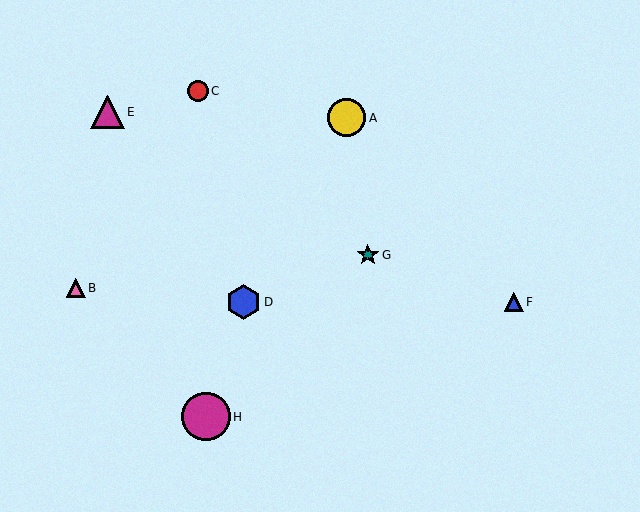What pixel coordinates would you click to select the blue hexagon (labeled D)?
Click at (244, 302) to select the blue hexagon D.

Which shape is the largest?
The magenta circle (labeled H) is the largest.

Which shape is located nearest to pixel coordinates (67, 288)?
The pink triangle (labeled B) at (76, 288) is nearest to that location.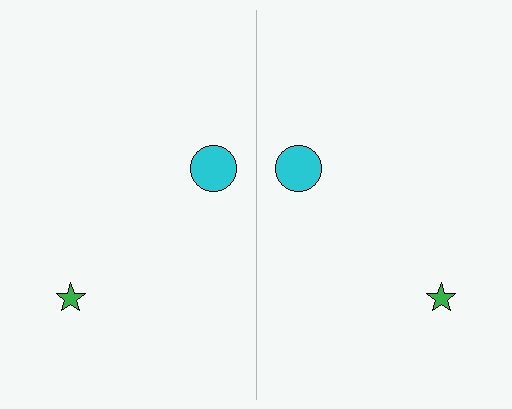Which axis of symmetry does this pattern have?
The pattern has a vertical axis of symmetry running through the center of the image.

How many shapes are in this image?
There are 4 shapes in this image.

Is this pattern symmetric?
Yes, this pattern has bilateral (reflection) symmetry.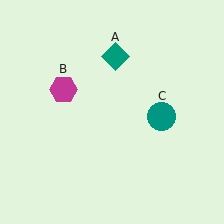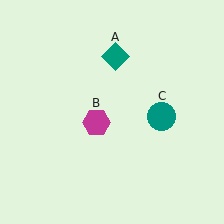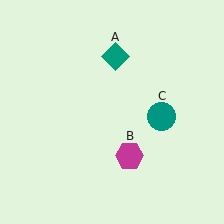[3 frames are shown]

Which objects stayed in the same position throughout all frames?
Teal diamond (object A) and teal circle (object C) remained stationary.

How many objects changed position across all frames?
1 object changed position: magenta hexagon (object B).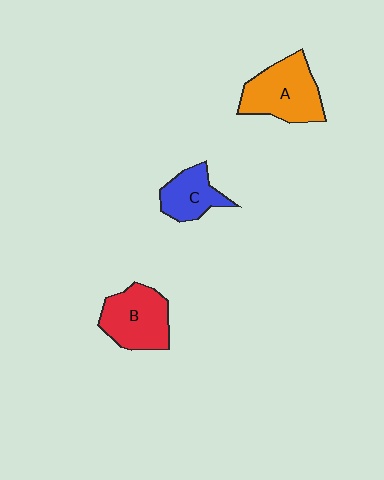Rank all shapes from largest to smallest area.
From largest to smallest: A (orange), B (red), C (blue).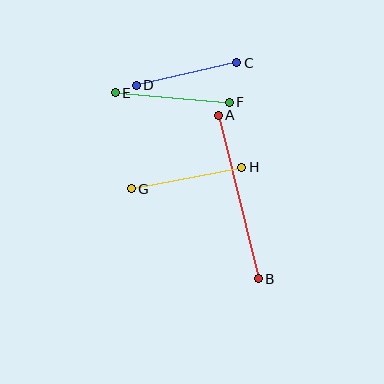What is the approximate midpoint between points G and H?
The midpoint is at approximately (186, 178) pixels.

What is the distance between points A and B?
The distance is approximately 168 pixels.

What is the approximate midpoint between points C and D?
The midpoint is at approximately (187, 74) pixels.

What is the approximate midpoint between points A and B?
The midpoint is at approximately (238, 197) pixels.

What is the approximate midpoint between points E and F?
The midpoint is at approximately (172, 98) pixels.